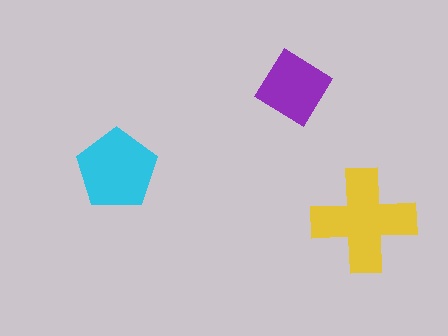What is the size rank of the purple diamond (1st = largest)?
3rd.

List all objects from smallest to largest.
The purple diamond, the cyan pentagon, the yellow cross.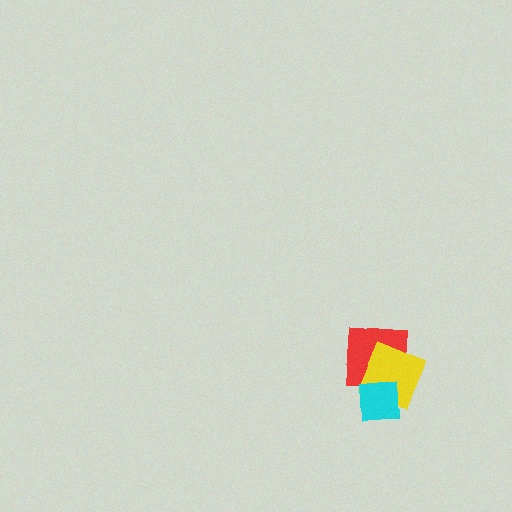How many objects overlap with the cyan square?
2 objects overlap with the cyan square.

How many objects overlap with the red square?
2 objects overlap with the red square.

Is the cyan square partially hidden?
No, no other shape covers it.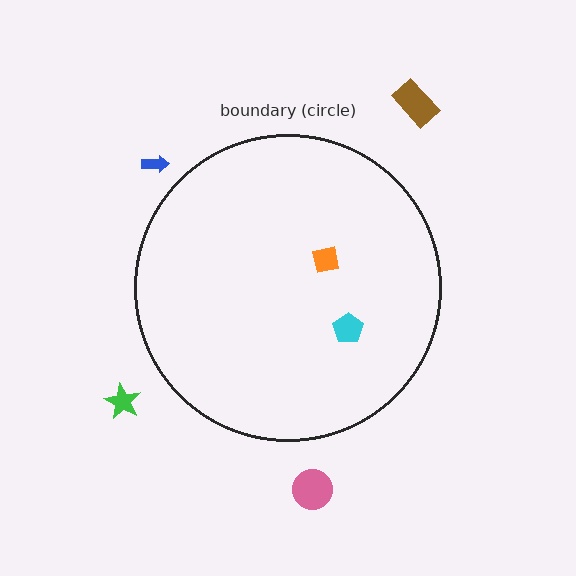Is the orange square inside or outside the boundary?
Inside.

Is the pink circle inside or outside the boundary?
Outside.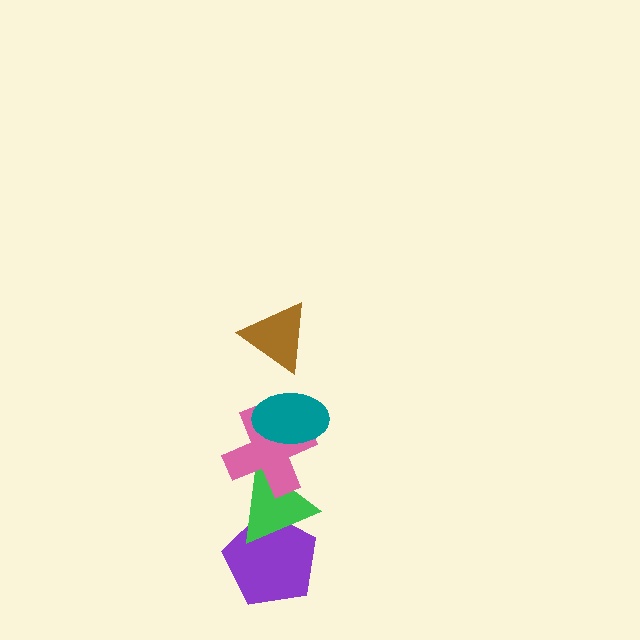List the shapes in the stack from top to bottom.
From top to bottom: the brown triangle, the teal ellipse, the pink cross, the green triangle, the purple pentagon.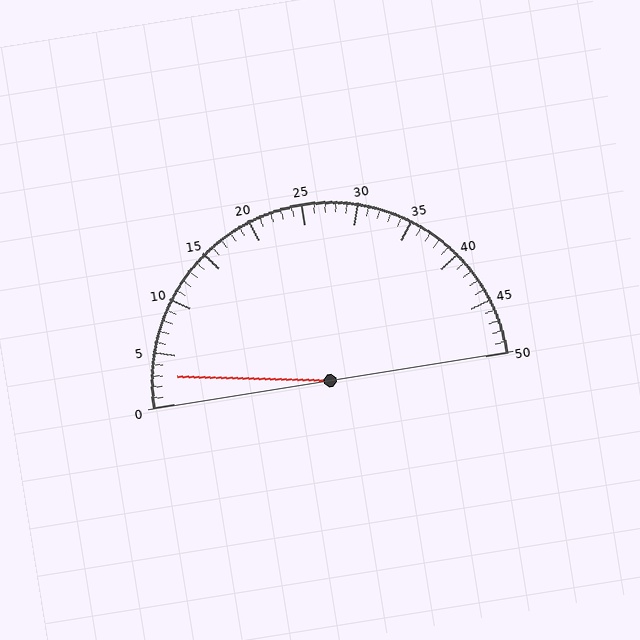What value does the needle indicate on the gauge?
The needle indicates approximately 3.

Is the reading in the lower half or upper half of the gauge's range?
The reading is in the lower half of the range (0 to 50).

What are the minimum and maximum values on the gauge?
The gauge ranges from 0 to 50.